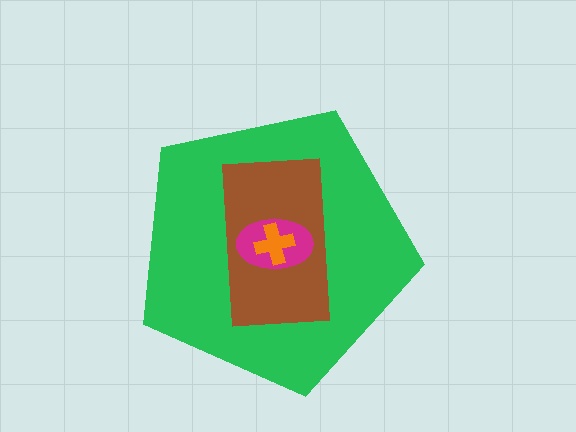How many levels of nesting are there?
4.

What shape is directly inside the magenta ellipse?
The orange cross.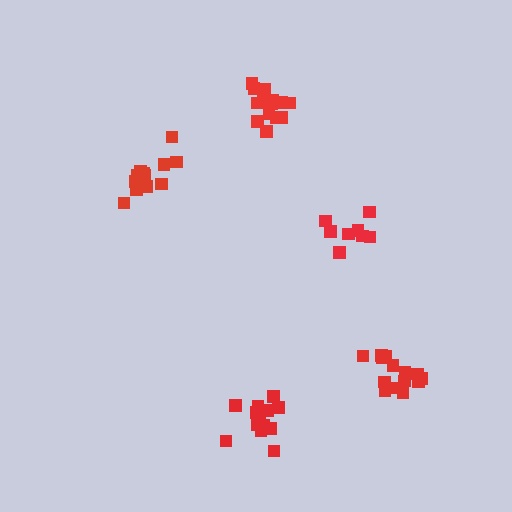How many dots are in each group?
Group 1: 13 dots, Group 2: 14 dots, Group 3: 8 dots, Group 4: 13 dots, Group 5: 14 dots (62 total).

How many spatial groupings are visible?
There are 5 spatial groupings.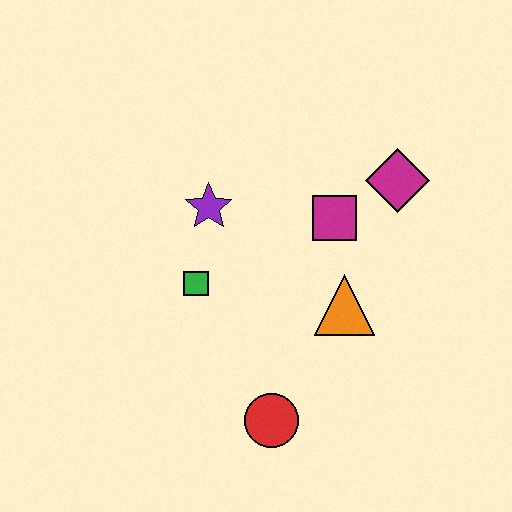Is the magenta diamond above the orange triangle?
Yes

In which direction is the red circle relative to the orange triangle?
The red circle is below the orange triangle.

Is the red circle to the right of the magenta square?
No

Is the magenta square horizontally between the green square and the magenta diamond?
Yes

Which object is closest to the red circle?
The orange triangle is closest to the red circle.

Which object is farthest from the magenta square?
The red circle is farthest from the magenta square.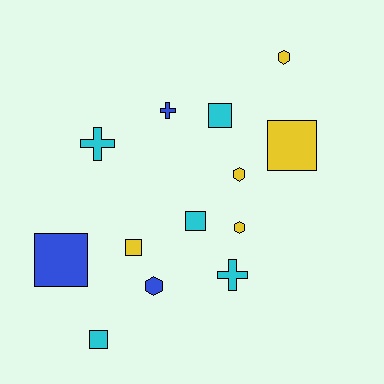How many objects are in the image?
There are 13 objects.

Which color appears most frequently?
Yellow, with 5 objects.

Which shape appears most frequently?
Square, with 6 objects.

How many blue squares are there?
There is 1 blue square.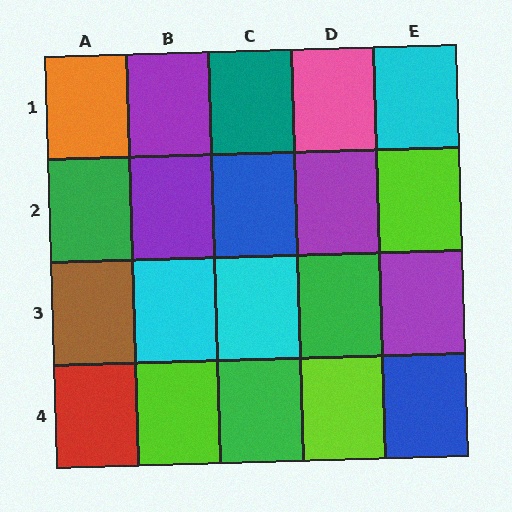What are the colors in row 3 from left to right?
Brown, cyan, cyan, green, purple.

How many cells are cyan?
3 cells are cyan.